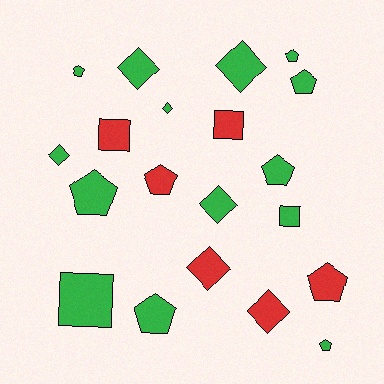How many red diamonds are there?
There are 2 red diamonds.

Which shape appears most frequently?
Pentagon, with 9 objects.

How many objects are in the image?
There are 20 objects.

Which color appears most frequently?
Green, with 14 objects.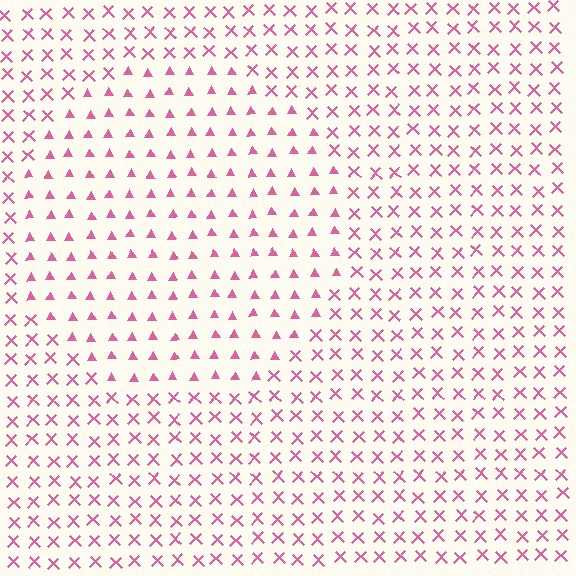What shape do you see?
I see a circle.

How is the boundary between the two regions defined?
The boundary is defined by a change in element shape: triangles inside vs. X marks outside. All elements share the same color and spacing.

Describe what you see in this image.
The image is filled with small pink elements arranged in a uniform grid. A circle-shaped region contains triangles, while the surrounding area contains X marks. The boundary is defined purely by the change in element shape.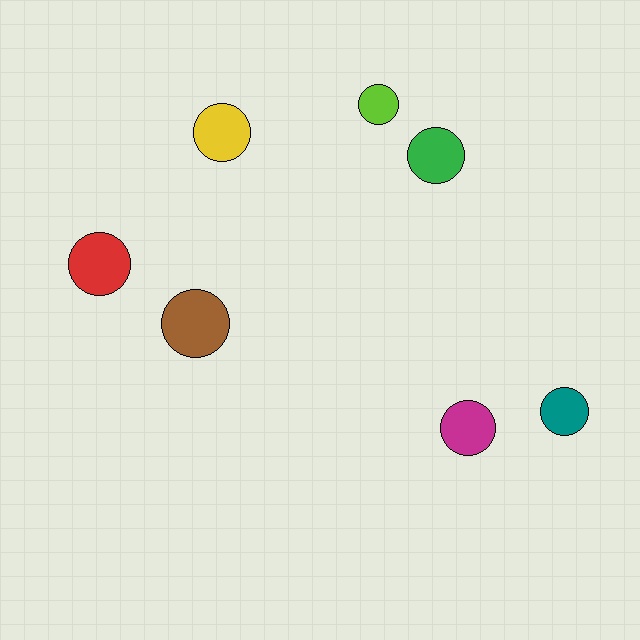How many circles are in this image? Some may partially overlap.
There are 7 circles.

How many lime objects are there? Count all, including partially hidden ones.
There is 1 lime object.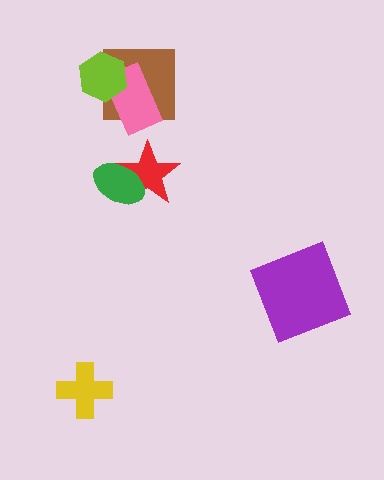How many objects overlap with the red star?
1 object overlaps with the red star.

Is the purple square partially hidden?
No, no other shape covers it.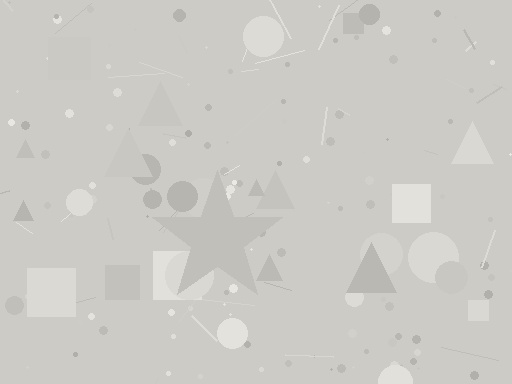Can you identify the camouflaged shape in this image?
The camouflaged shape is a star.